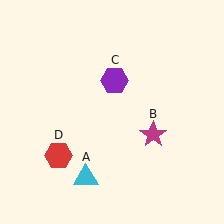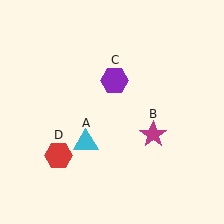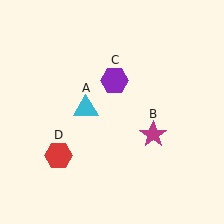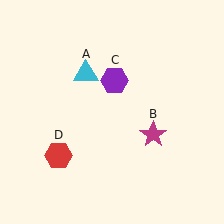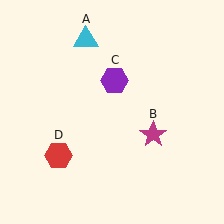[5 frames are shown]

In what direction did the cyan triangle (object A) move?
The cyan triangle (object A) moved up.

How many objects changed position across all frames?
1 object changed position: cyan triangle (object A).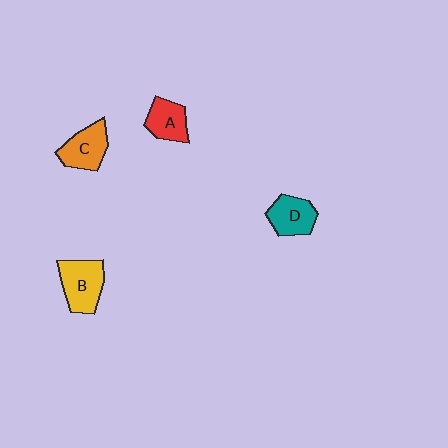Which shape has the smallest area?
Shape A (red).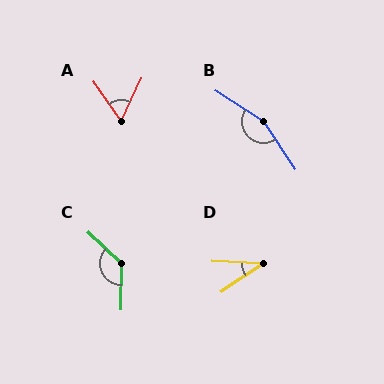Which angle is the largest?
B, at approximately 156 degrees.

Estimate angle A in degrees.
Approximately 61 degrees.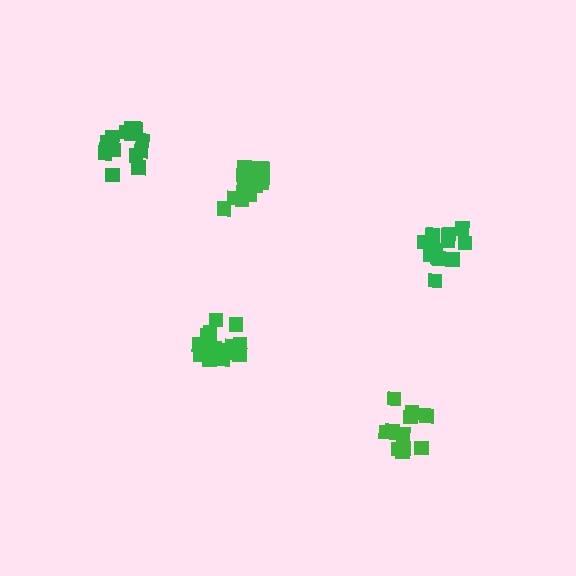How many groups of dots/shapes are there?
There are 5 groups.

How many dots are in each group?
Group 1: 13 dots, Group 2: 12 dots, Group 3: 14 dots, Group 4: 15 dots, Group 5: 14 dots (68 total).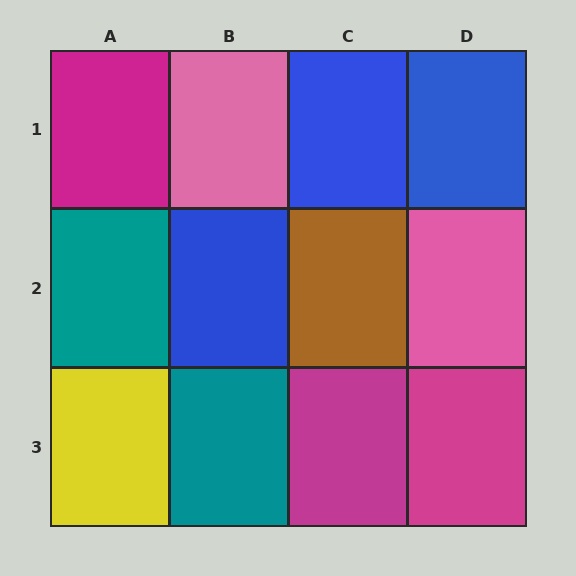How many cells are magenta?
3 cells are magenta.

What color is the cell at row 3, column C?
Magenta.